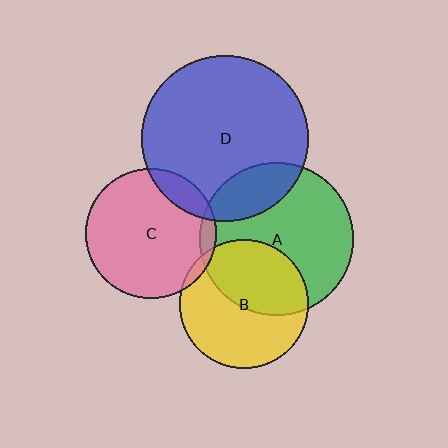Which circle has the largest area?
Circle D (blue).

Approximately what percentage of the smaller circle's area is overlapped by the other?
Approximately 20%.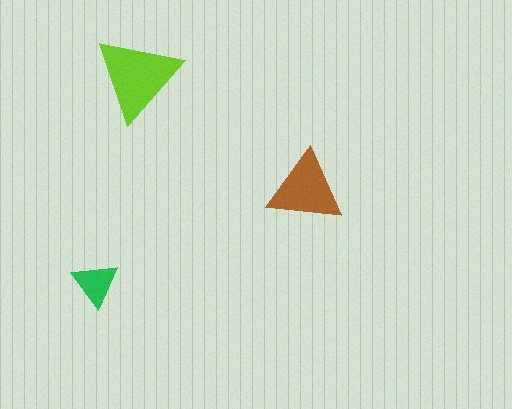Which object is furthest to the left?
The green triangle is leftmost.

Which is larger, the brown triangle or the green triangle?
The brown one.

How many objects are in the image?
There are 3 objects in the image.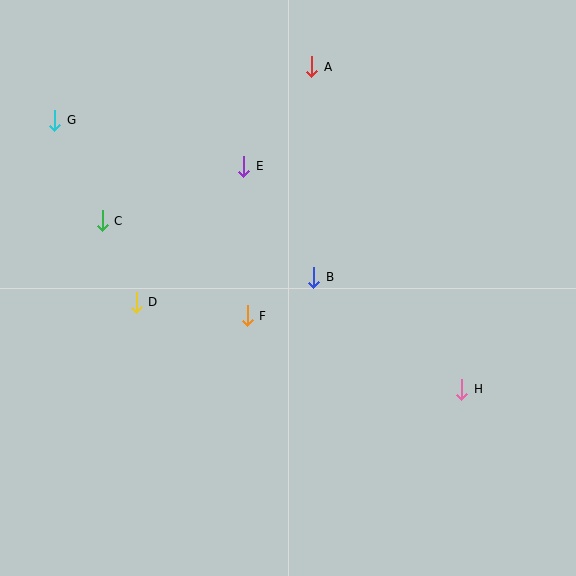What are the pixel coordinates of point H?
Point H is at (462, 389).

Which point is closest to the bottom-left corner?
Point D is closest to the bottom-left corner.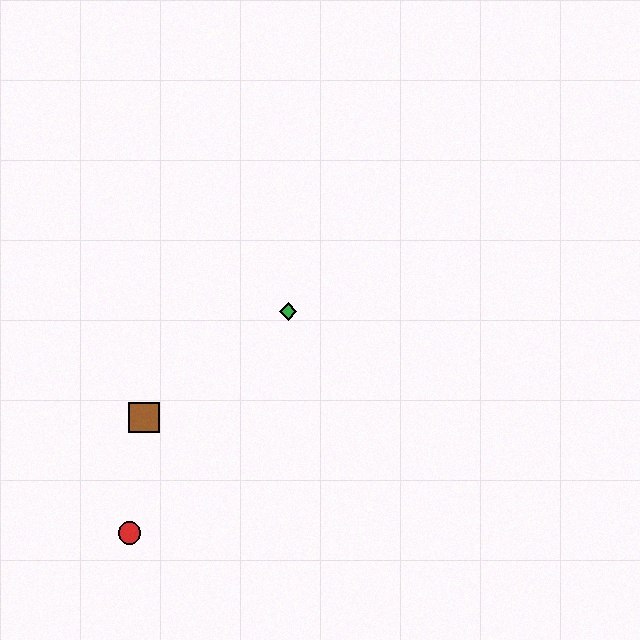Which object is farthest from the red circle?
The green diamond is farthest from the red circle.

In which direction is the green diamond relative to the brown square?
The green diamond is to the right of the brown square.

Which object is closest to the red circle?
The brown square is closest to the red circle.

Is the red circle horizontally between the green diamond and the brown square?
No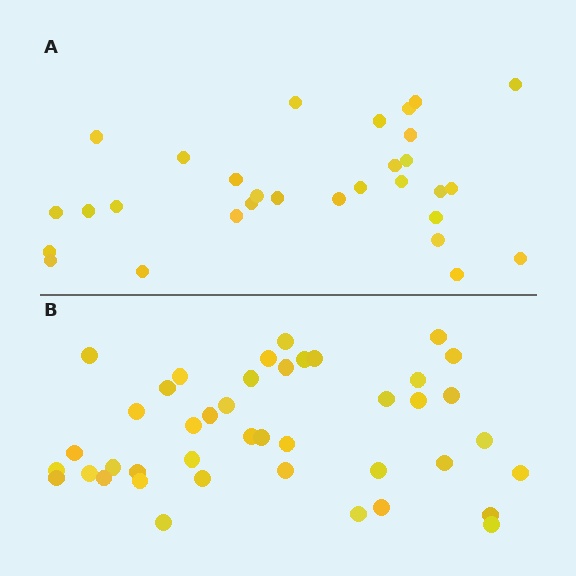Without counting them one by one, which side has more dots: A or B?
Region B (the bottom region) has more dots.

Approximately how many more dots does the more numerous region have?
Region B has roughly 12 or so more dots than region A.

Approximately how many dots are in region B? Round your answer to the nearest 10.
About 40 dots. (The exact count is 42, which rounds to 40.)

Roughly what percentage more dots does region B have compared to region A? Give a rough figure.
About 40% more.